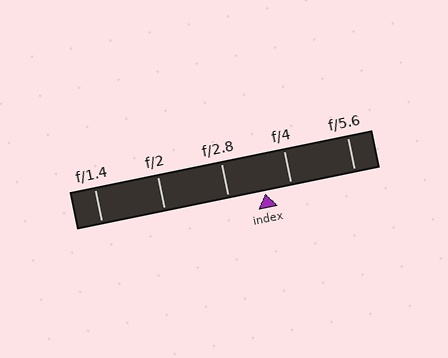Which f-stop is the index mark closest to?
The index mark is closest to f/4.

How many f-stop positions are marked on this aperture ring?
There are 5 f-stop positions marked.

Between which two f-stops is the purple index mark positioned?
The index mark is between f/2.8 and f/4.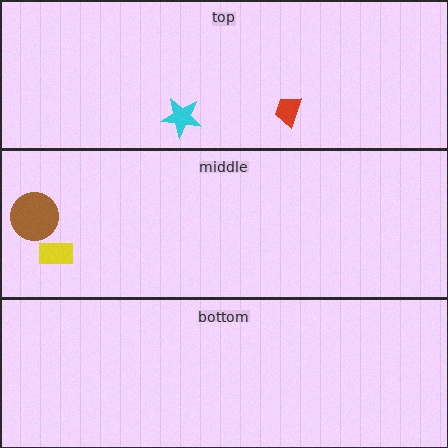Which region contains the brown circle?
The middle region.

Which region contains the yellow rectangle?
The middle region.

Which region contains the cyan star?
The top region.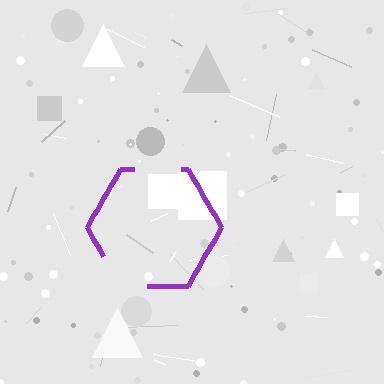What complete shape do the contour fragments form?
The contour fragments form a hexagon.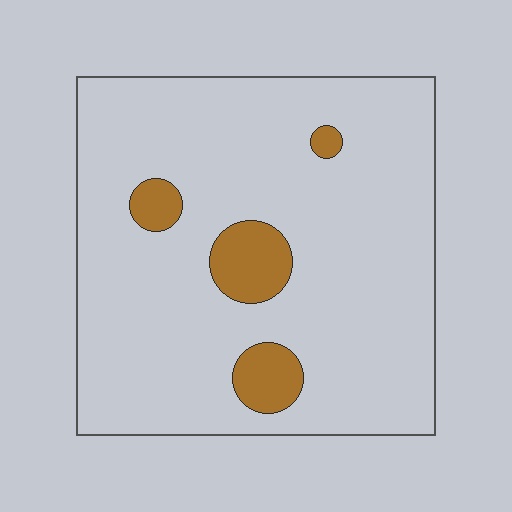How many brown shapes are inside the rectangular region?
4.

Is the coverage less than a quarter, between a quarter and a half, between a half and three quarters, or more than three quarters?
Less than a quarter.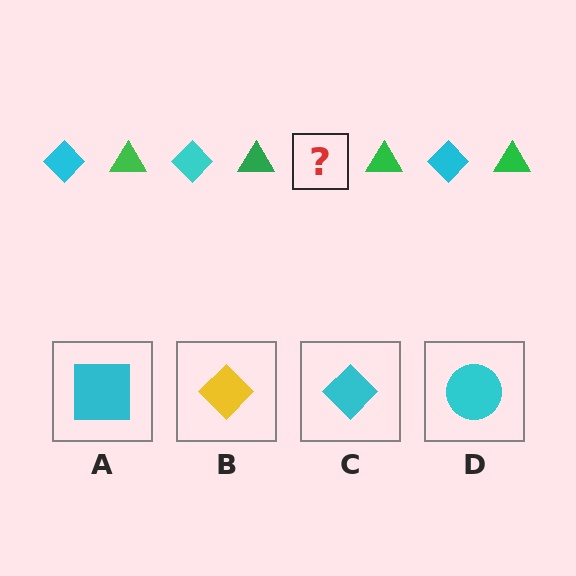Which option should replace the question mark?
Option C.